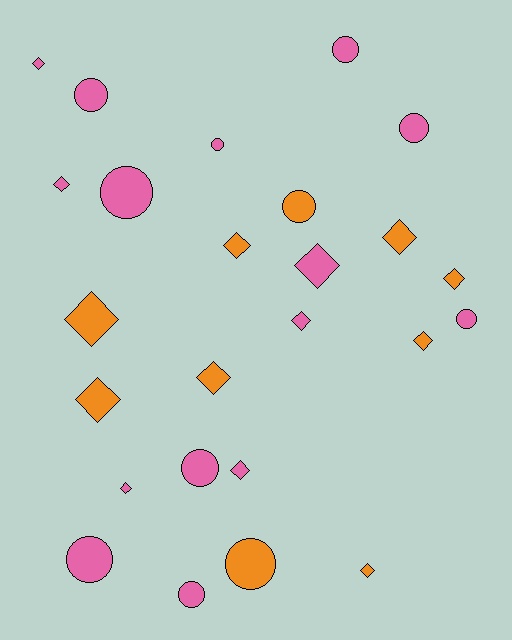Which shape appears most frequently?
Diamond, with 14 objects.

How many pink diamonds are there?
There are 6 pink diamonds.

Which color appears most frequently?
Pink, with 15 objects.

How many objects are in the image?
There are 25 objects.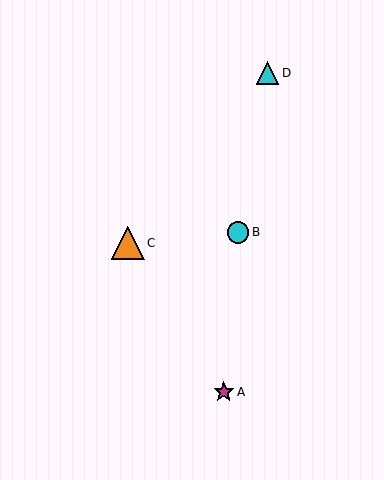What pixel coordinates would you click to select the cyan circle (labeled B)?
Click at (238, 232) to select the cyan circle B.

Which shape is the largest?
The orange triangle (labeled C) is the largest.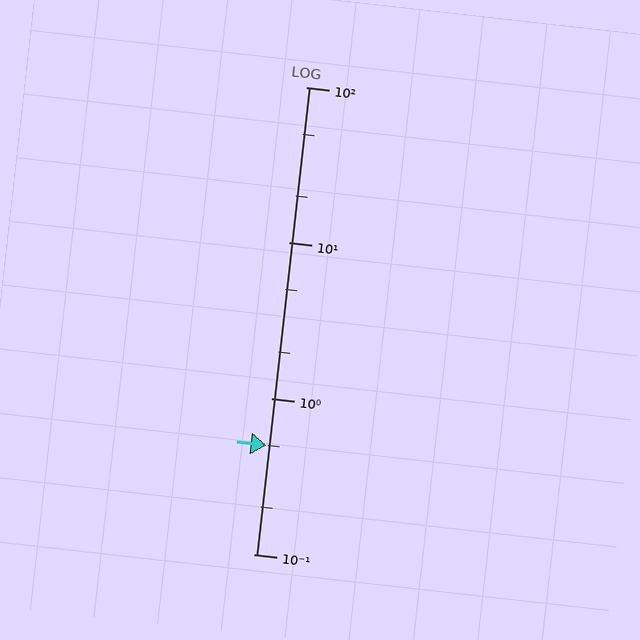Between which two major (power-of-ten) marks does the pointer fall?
The pointer is between 0.1 and 1.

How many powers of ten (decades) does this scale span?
The scale spans 3 decades, from 0.1 to 100.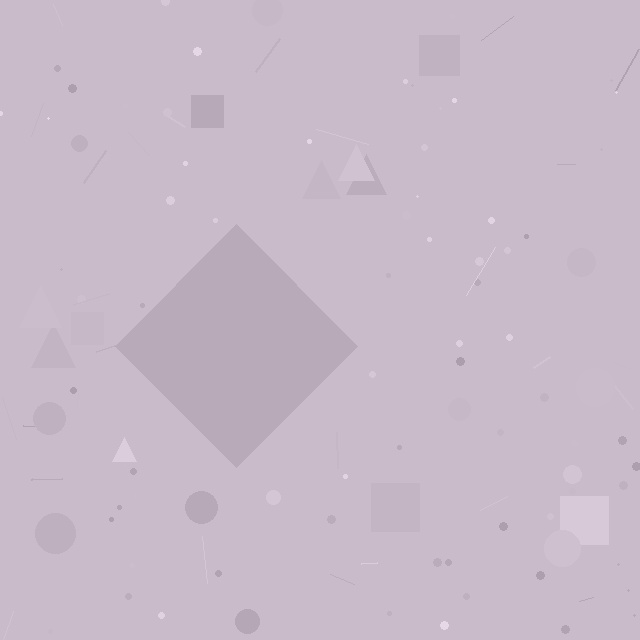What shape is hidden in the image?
A diamond is hidden in the image.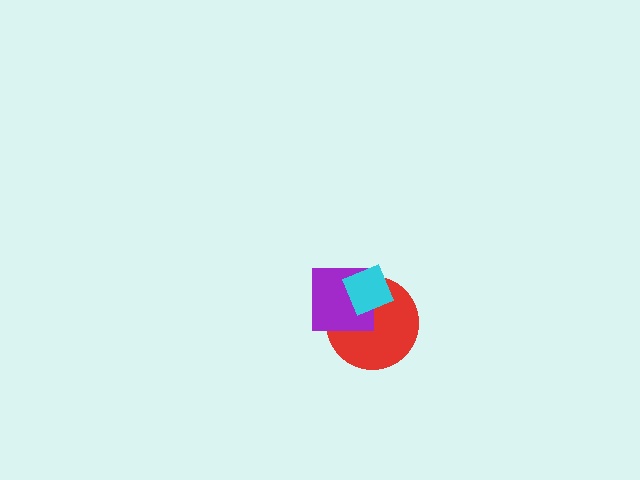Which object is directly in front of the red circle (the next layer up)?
The purple square is directly in front of the red circle.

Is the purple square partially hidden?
Yes, it is partially covered by another shape.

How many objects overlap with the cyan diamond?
2 objects overlap with the cyan diamond.